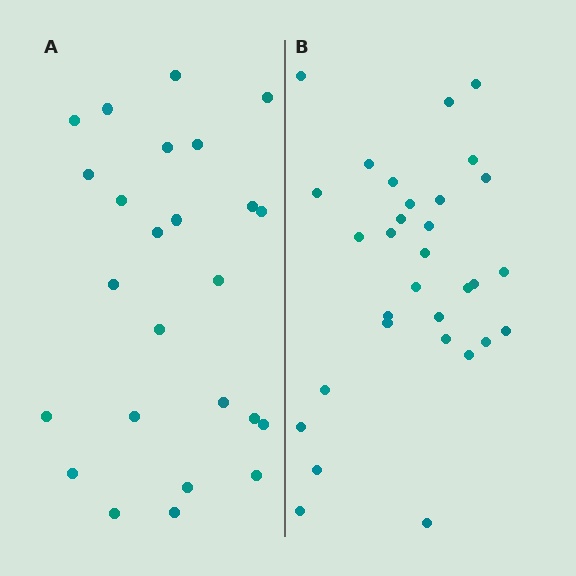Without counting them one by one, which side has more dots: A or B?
Region B (the right region) has more dots.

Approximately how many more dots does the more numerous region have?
Region B has about 6 more dots than region A.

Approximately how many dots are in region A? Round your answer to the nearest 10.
About 20 dots. (The exact count is 25, which rounds to 20.)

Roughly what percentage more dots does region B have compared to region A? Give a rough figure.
About 25% more.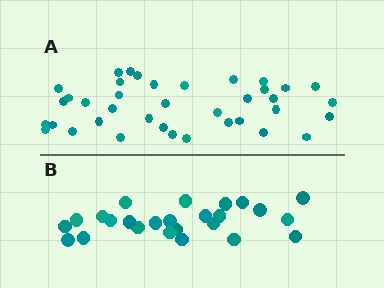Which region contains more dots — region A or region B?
Region A (the top region) has more dots.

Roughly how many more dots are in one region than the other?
Region A has approximately 15 more dots than region B.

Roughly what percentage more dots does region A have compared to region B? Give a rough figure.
About 50% more.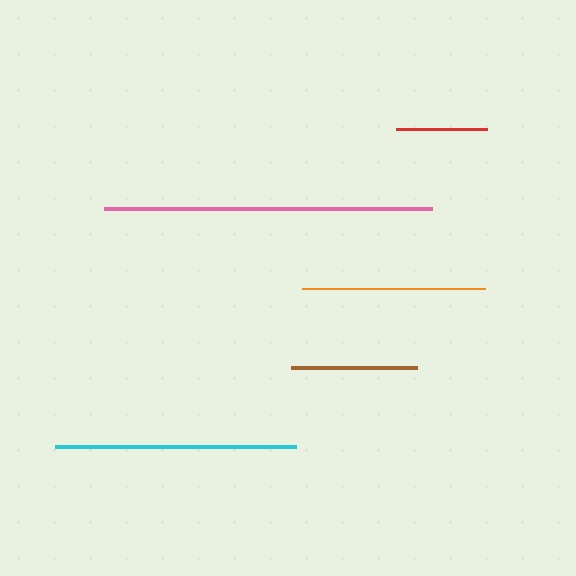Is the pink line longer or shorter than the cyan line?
The pink line is longer than the cyan line.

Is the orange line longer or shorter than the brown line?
The orange line is longer than the brown line.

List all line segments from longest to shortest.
From longest to shortest: pink, cyan, orange, brown, red.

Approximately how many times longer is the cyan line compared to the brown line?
The cyan line is approximately 1.9 times the length of the brown line.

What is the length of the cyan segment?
The cyan segment is approximately 241 pixels long.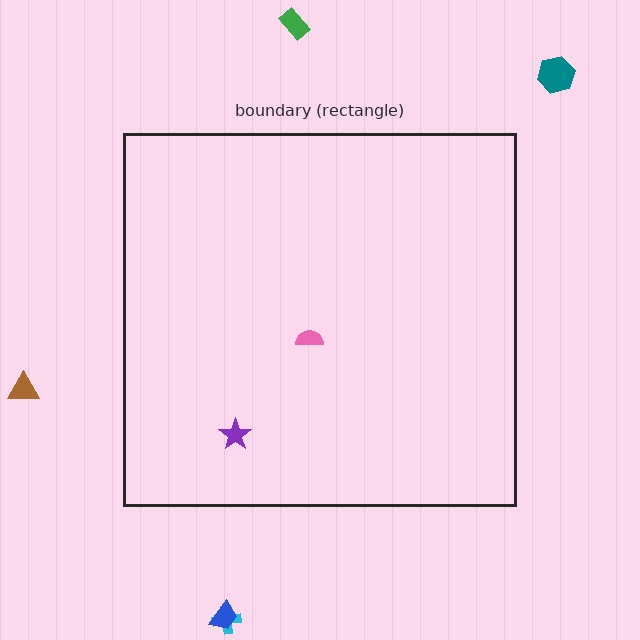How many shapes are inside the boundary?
2 inside, 5 outside.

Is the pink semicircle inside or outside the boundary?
Inside.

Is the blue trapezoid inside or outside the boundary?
Outside.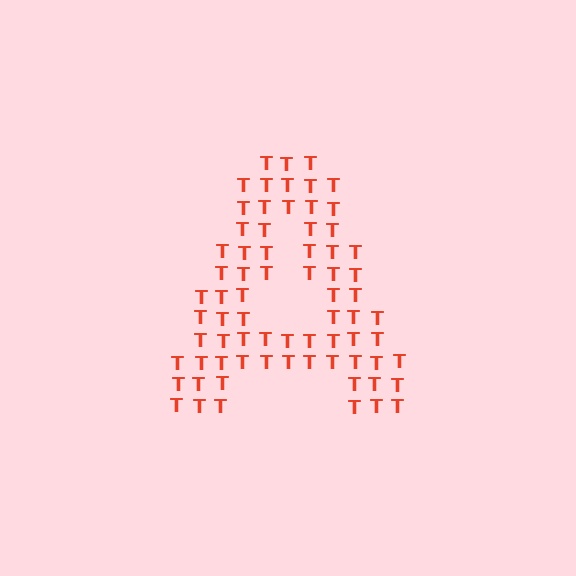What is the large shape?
The large shape is the letter A.